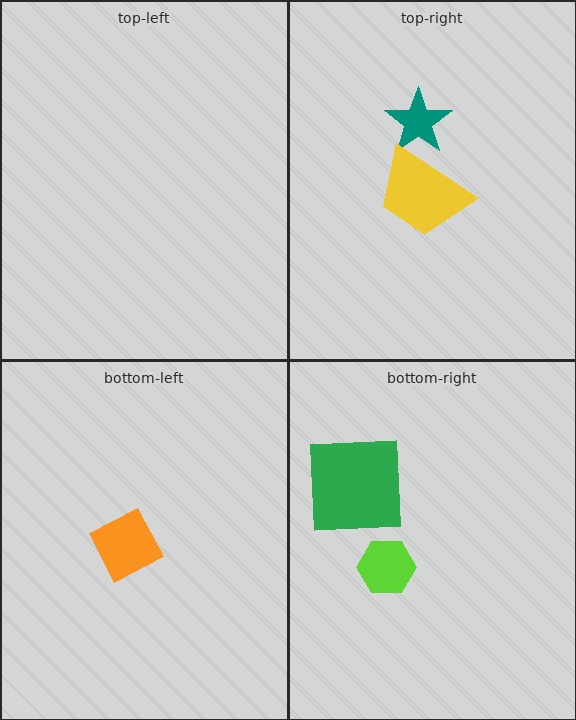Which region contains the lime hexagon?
The bottom-right region.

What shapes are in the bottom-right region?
The lime hexagon, the green square.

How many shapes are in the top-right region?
2.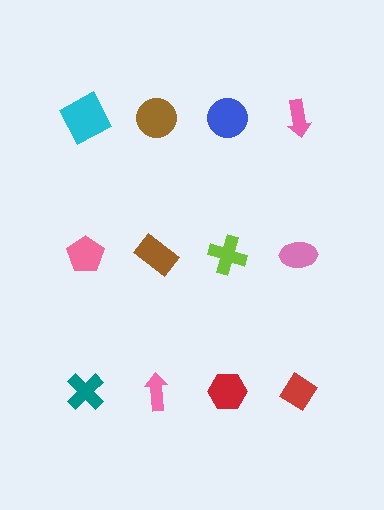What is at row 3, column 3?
A red hexagon.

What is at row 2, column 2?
A brown rectangle.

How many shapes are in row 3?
4 shapes.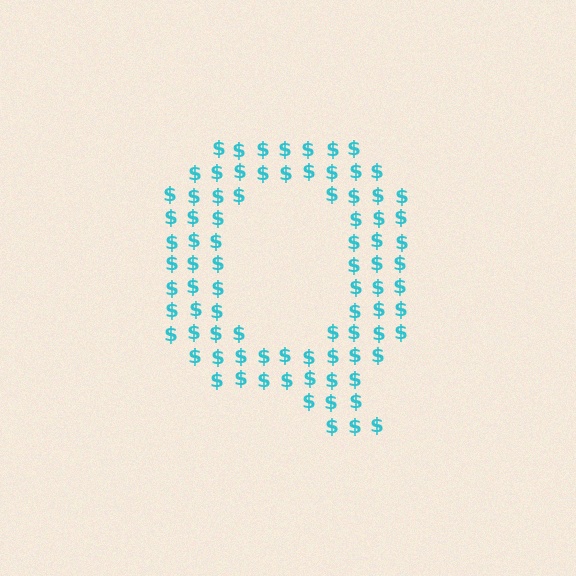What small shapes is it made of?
It is made of small dollar signs.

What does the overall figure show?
The overall figure shows the letter Q.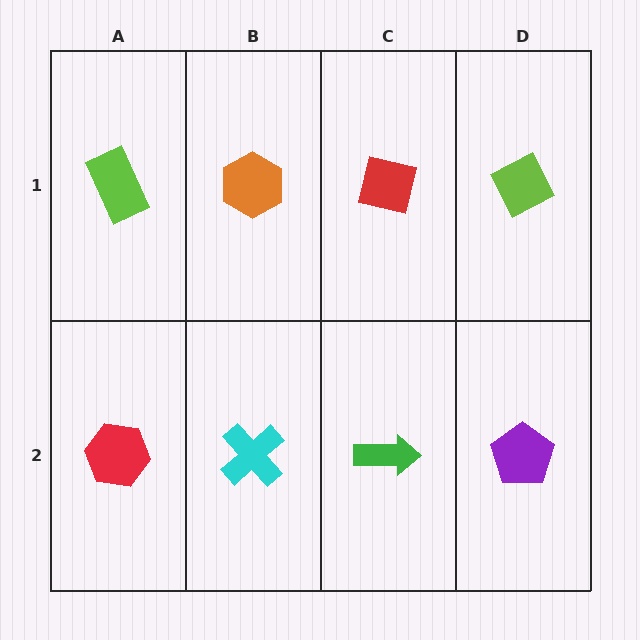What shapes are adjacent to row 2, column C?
A red square (row 1, column C), a cyan cross (row 2, column B), a purple pentagon (row 2, column D).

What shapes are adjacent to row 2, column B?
An orange hexagon (row 1, column B), a red hexagon (row 2, column A), a green arrow (row 2, column C).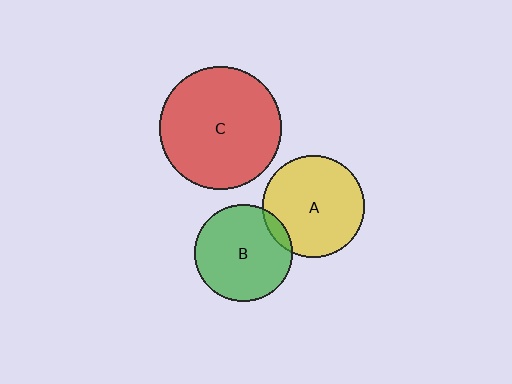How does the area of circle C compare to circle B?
Approximately 1.6 times.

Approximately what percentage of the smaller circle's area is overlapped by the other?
Approximately 10%.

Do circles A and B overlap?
Yes.